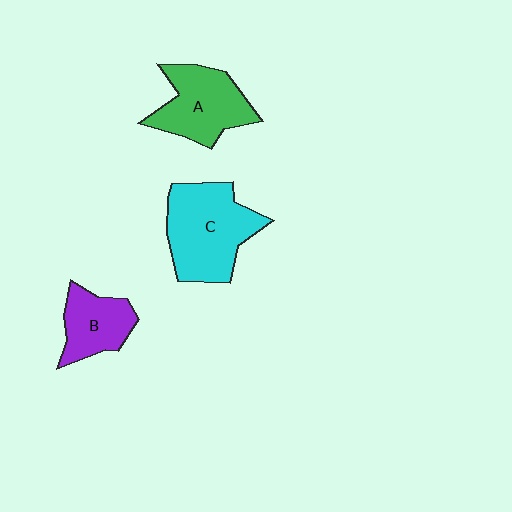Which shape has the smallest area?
Shape B (purple).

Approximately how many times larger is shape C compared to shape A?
Approximately 1.3 times.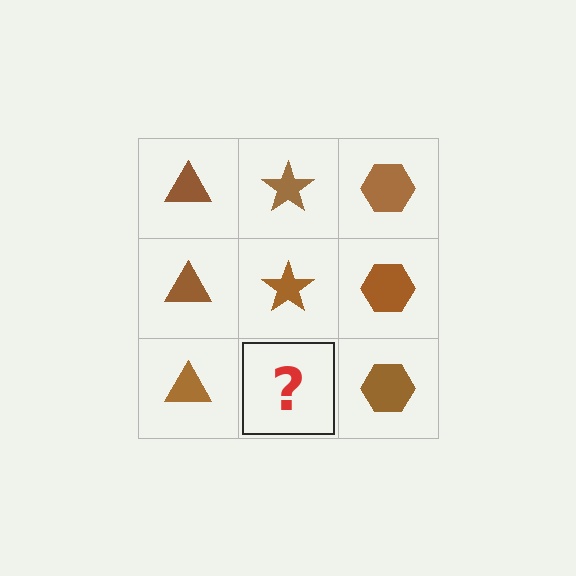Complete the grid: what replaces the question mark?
The question mark should be replaced with a brown star.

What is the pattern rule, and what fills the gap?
The rule is that each column has a consistent shape. The gap should be filled with a brown star.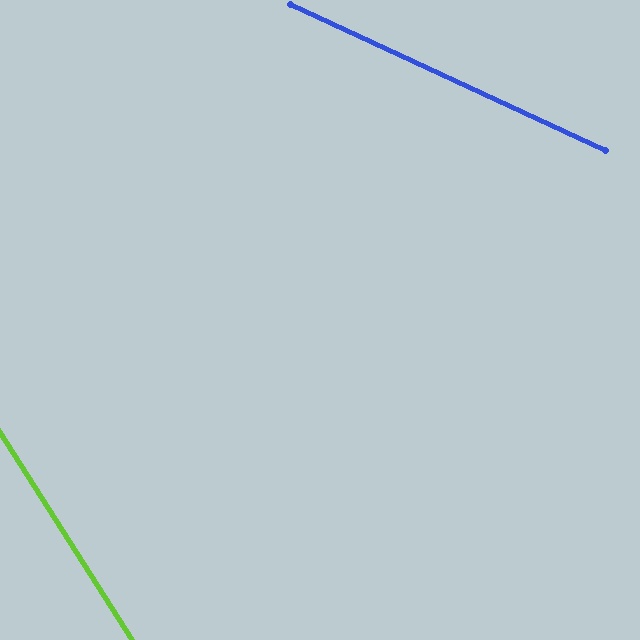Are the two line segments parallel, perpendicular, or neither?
Neither parallel nor perpendicular — they differ by about 33°.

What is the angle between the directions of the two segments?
Approximately 33 degrees.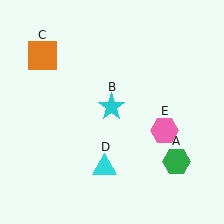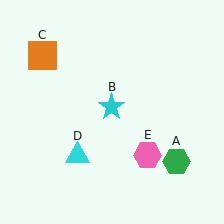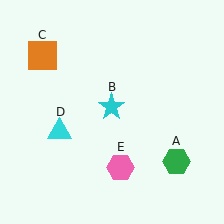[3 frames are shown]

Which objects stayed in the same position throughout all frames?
Green hexagon (object A) and cyan star (object B) and orange square (object C) remained stationary.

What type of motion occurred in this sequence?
The cyan triangle (object D), pink hexagon (object E) rotated clockwise around the center of the scene.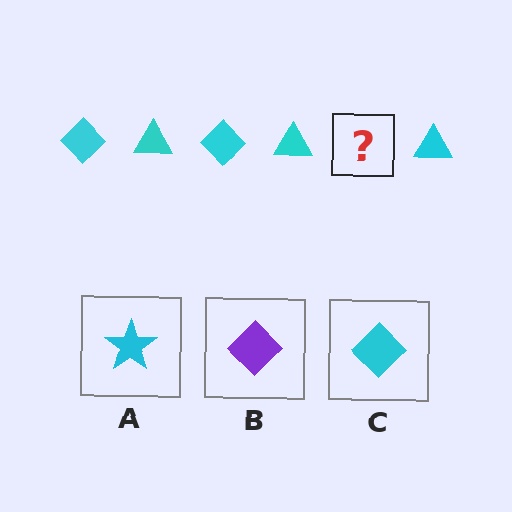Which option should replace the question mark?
Option C.